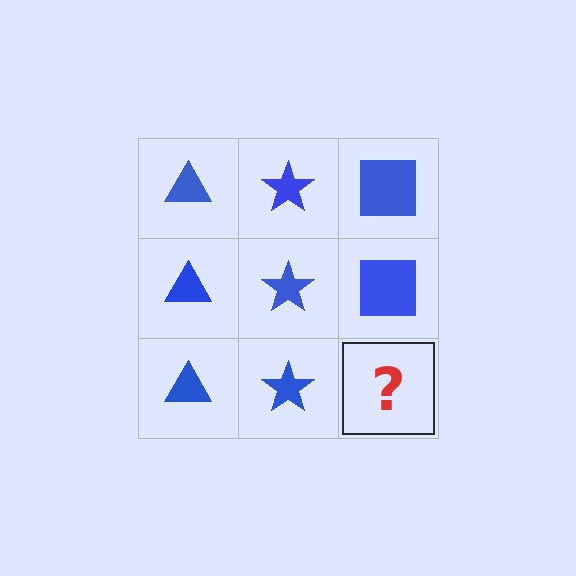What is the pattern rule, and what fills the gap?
The rule is that each column has a consistent shape. The gap should be filled with a blue square.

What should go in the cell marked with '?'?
The missing cell should contain a blue square.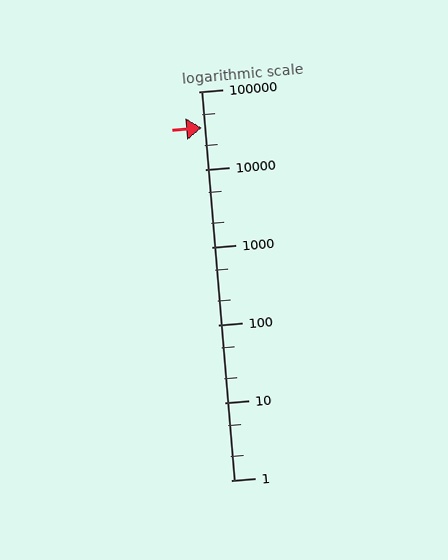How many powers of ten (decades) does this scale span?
The scale spans 5 decades, from 1 to 100000.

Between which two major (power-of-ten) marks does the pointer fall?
The pointer is between 10000 and 100000.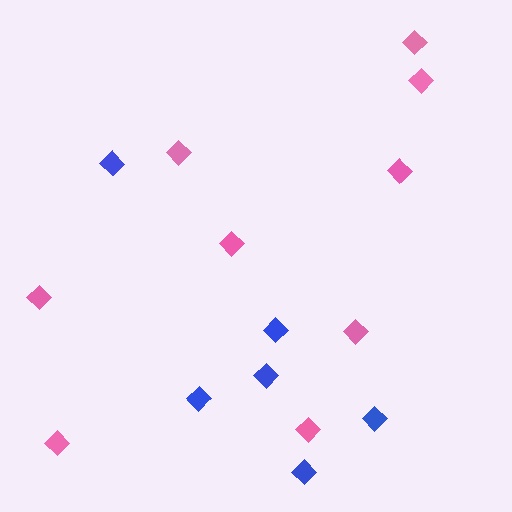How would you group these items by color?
There are 2 groups: one group of pink diamonds (9) and one group of blue diamonds (6).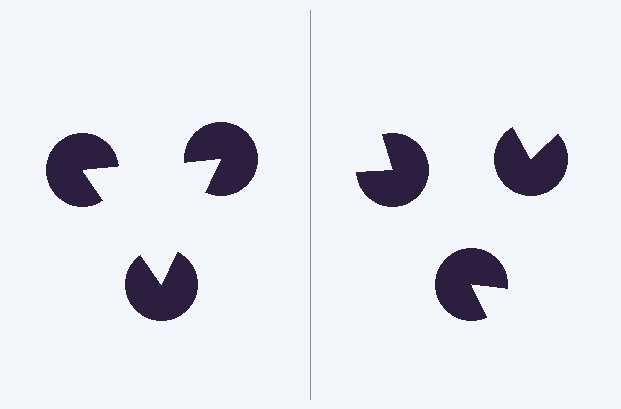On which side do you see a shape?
An illusory triangle appears on the left side. On the right side the wedge cuts are rotated, so no coherent shape forms.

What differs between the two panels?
The pac-man discs are positioned identically on both sides; only the wedge orientations differ. On the left they align to a triangle; on the right they are misaligned.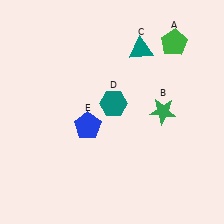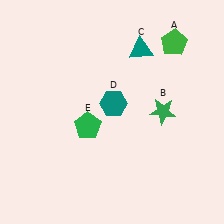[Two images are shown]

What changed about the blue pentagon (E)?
In Image 1, E is blue. In Image 2, it changed to green.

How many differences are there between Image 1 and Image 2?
There is 1 difference between the two images.